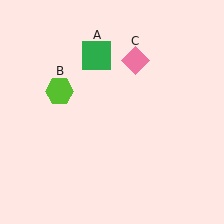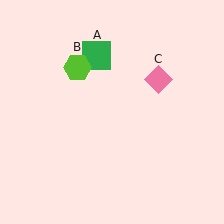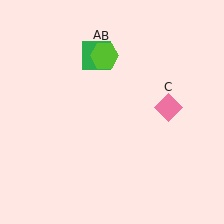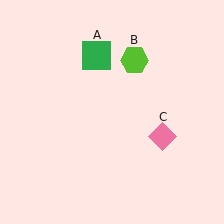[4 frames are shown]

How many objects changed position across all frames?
2 objects changed position: lime hexagon (object B), pink diamond (object C).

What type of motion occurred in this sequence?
The lime hexagon (object B), pink diamond (object C) rotated clockwise around the center of the scene.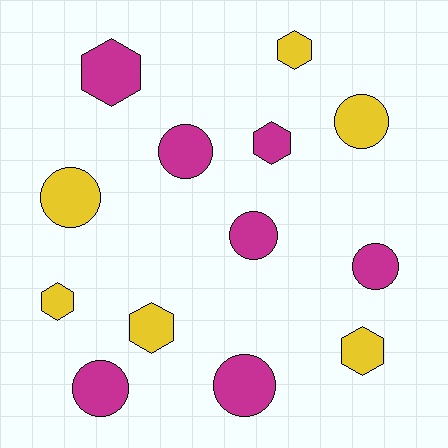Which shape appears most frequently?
Circle, with 7 objects.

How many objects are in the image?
There are 13 objects.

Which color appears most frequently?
Magenta, with 7 objects.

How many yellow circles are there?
There are 2 yellow circles.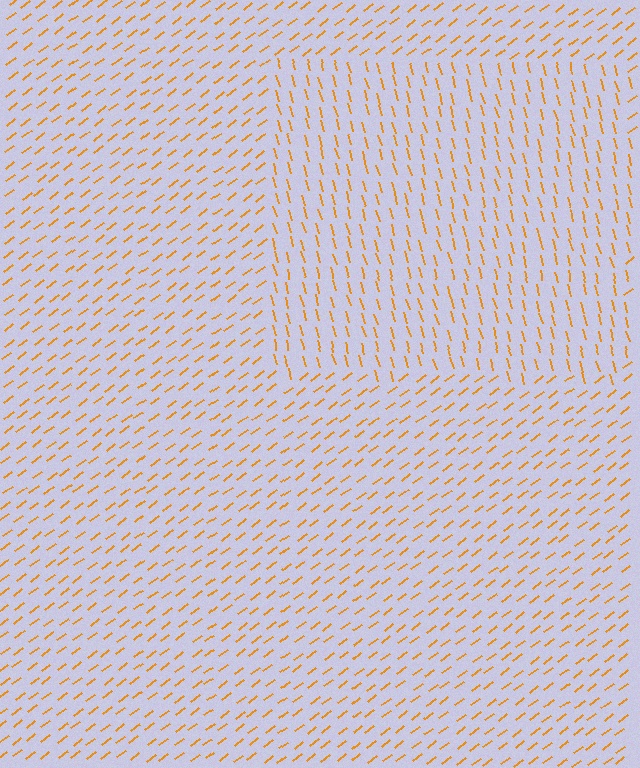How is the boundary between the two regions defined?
The boundary is defined purely by a change in line orientation (approximately 69 degrees difference). All lines are the same color and thickness.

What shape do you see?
I see a rectangle.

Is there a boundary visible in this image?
Yes, there is a texture boundary formed by a change in line orientation.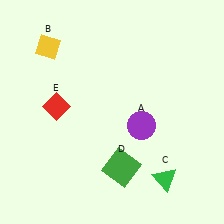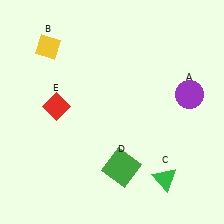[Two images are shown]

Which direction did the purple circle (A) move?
The purple circle (A) moved right.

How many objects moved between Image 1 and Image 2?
1 object moved between the two images.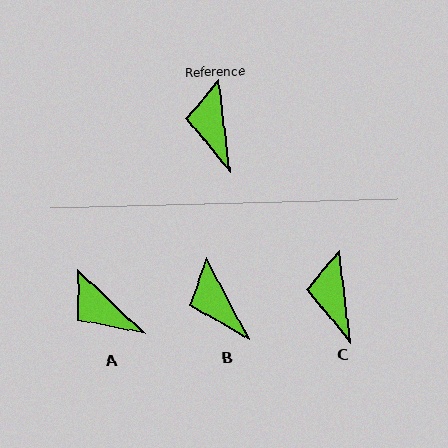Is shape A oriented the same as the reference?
No, it is off by about 40 degrees.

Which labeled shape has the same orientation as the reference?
C.